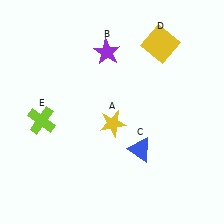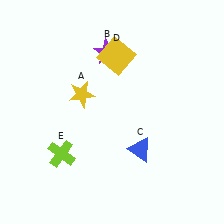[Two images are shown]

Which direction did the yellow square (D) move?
The yellow square (D) moved left.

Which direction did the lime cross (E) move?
The lime cross (E) moved down.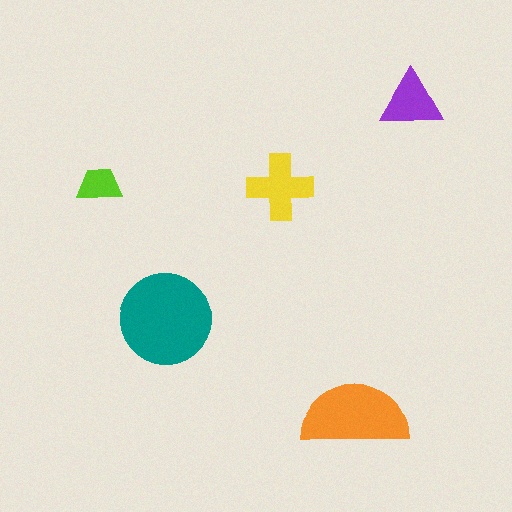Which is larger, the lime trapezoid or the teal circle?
The teal circle.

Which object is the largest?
The teal circle.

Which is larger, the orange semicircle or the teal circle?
The teal circle.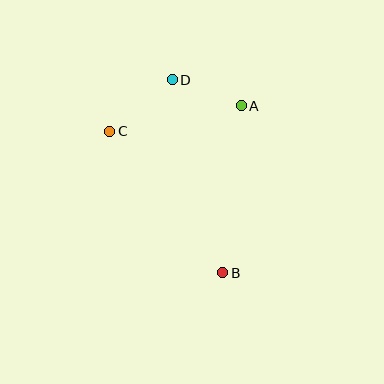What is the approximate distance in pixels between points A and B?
The distance between A and B is approximately 168 pixels.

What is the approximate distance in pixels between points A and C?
The distance between A and C is approximately 134 pixels.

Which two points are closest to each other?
Points A and D are closest to each other.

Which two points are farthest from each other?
Points B and D are farthest from each other.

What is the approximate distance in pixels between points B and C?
The distance between B and C is approximately 181 pixels.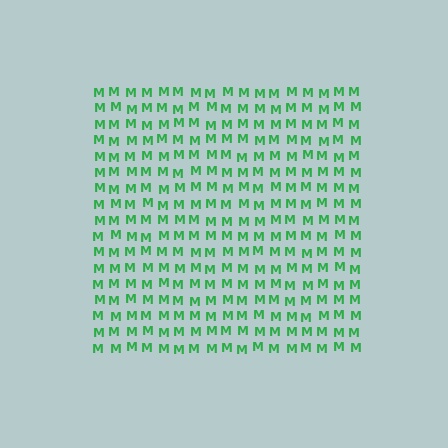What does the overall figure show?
The overall figure shows a square.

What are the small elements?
The small elements are letter M's.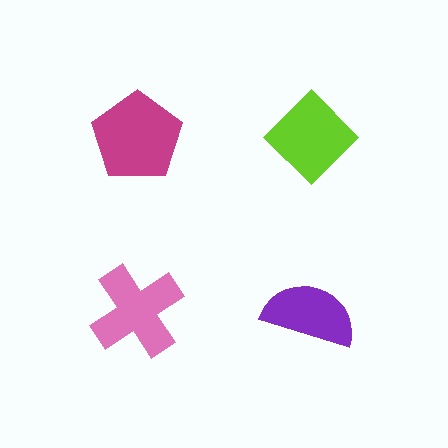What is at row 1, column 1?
A magenta pentagon.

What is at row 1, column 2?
A lime diamond.